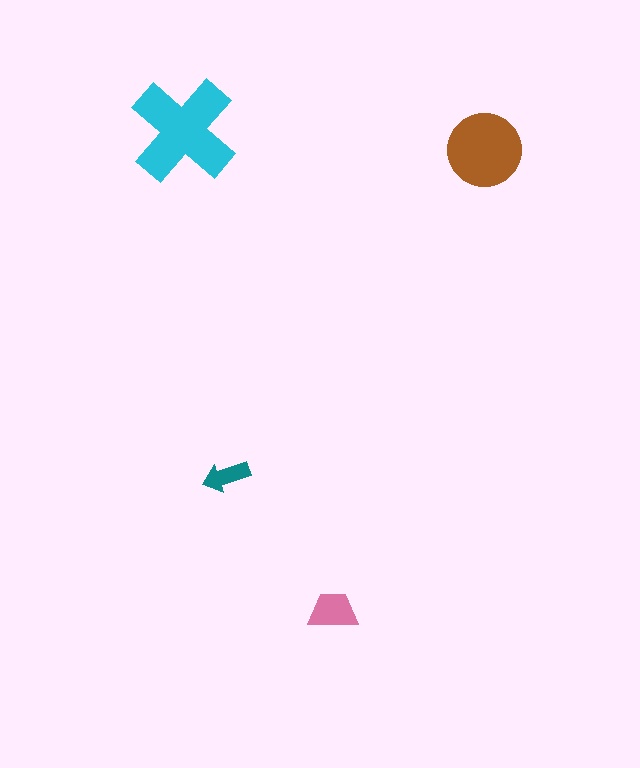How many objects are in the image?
There are 4 objects in the image.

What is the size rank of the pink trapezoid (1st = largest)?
3rd.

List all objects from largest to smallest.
The cyan cross, the brown circle, the pink trapezoid, the teal arrow.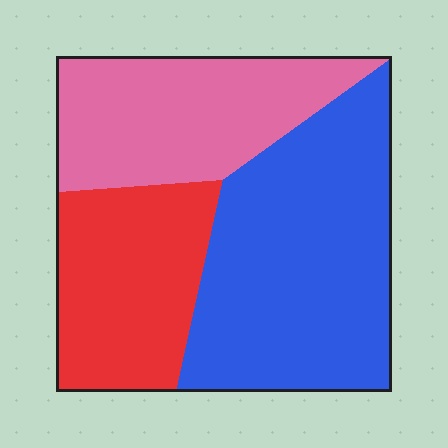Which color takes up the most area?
Blue, at roughly 45%.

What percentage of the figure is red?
Red takes up between a quarter and a half of the figure.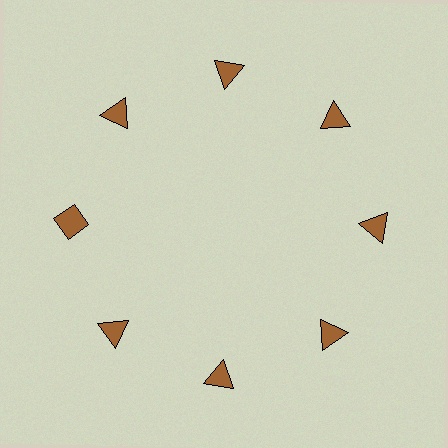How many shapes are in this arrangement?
There are 8 shapes arranged in a ring pattern.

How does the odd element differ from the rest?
It has a different shape: diamond instead of triangle.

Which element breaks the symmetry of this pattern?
The brown diamond at roughly the 9 o'clock position breaks the symmetry. All other shapes are brown triangles.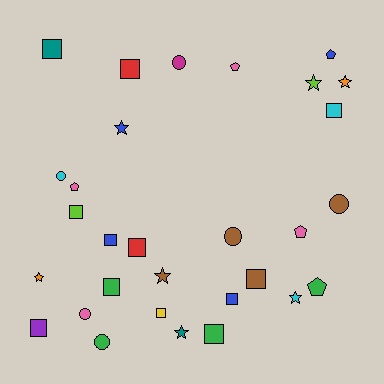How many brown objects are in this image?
There are 4 brown objects.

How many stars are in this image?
There are 7 stars.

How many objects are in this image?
There are 30 objects.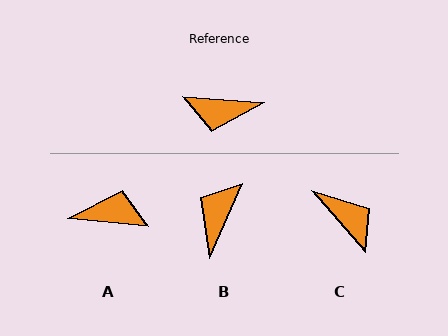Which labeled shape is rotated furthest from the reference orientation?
A, about 178 degrees away.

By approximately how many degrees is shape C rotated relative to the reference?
Approximately 135 degrees counter-clockwise.